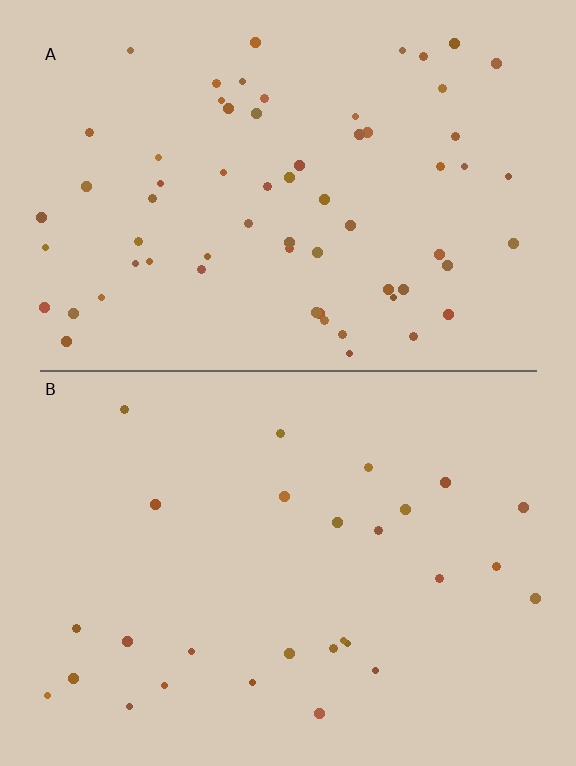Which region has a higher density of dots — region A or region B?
A (the top).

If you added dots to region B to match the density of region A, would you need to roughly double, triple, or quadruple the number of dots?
Approximately double.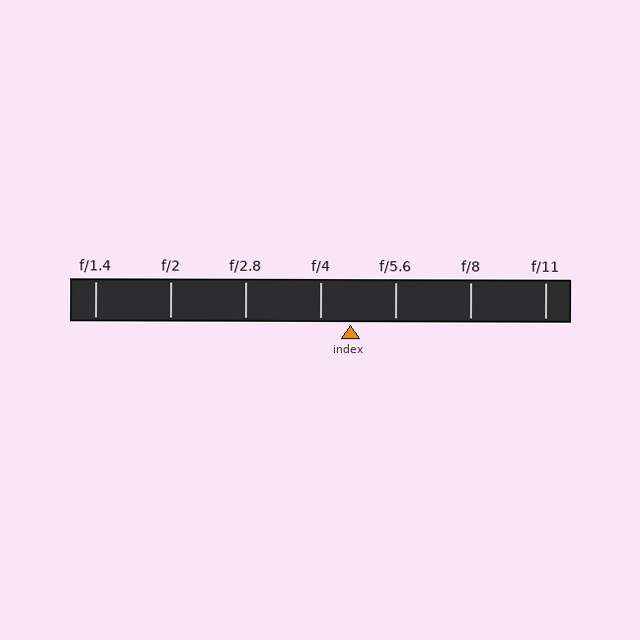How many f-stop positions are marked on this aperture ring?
There are 7 f-stop positions marked.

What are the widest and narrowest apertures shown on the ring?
The widest aperture shown is f/1.4 and the narrowest is f/11.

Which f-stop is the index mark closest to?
The index mark is closest to f/4.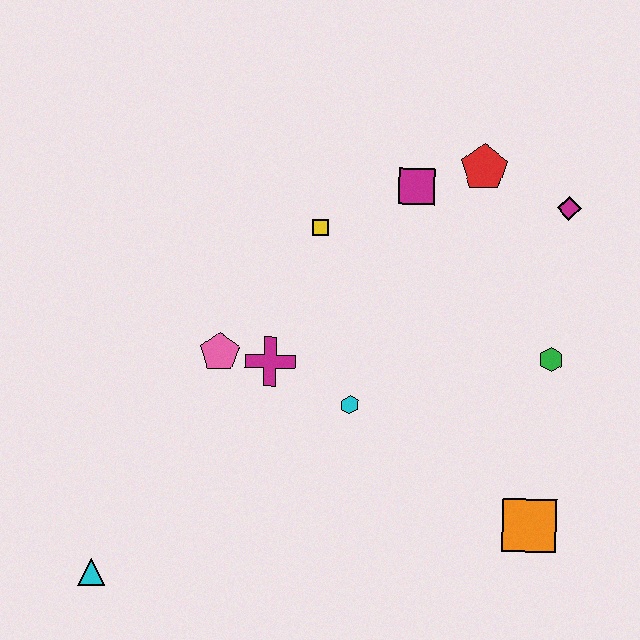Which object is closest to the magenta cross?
The pink pentagon is closest to the magenta cross.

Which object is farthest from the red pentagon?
The cyan triangle is farthest from the red pentagon.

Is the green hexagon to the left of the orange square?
No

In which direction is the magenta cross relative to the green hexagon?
The magenta cross is to the left of the green hexagon.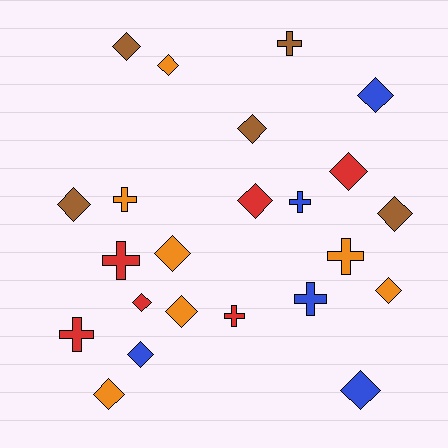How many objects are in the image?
There are 23 objects.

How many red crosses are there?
There are 3 red crosses.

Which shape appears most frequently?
Diamond, with 15 objects.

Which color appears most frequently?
Orange, with 7 objects.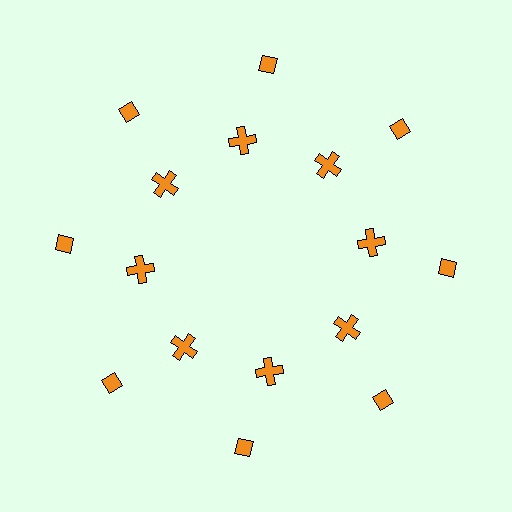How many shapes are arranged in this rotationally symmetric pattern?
There are 16 shapes, arranged in 8 groups of 2.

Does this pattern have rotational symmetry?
Yes, this pattern has 8-fold rotational symmetry. It looks the same after rotating 45 degrees around the center.